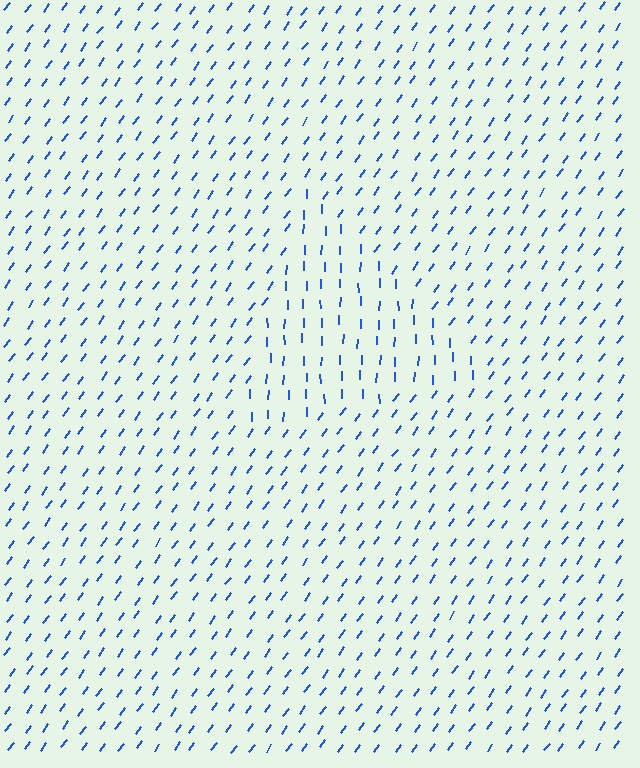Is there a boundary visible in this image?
Yes, there is a texture boundary formed by a change in line orientation.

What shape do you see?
I see a triangle.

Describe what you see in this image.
The image is filled with small blue line segments. A triangle region in the image has lines oriented differently from the surrounding lines, creating a visible texture boundary.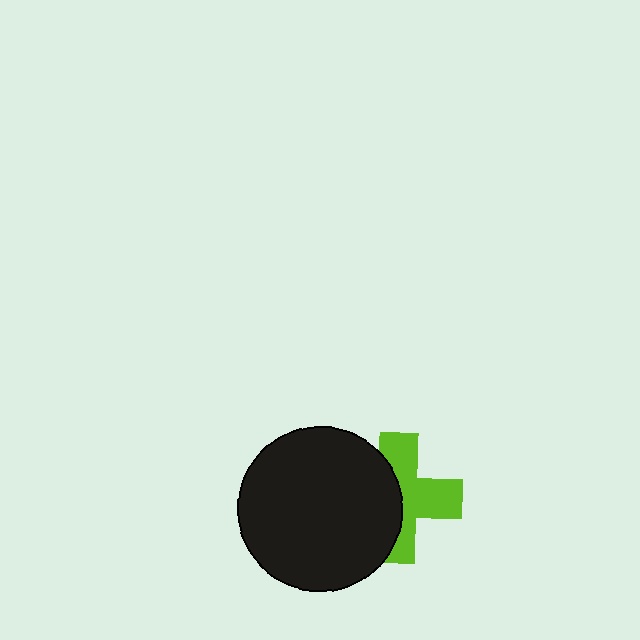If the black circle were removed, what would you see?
You would see the complete lime cross.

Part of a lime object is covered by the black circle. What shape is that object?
It is a cross.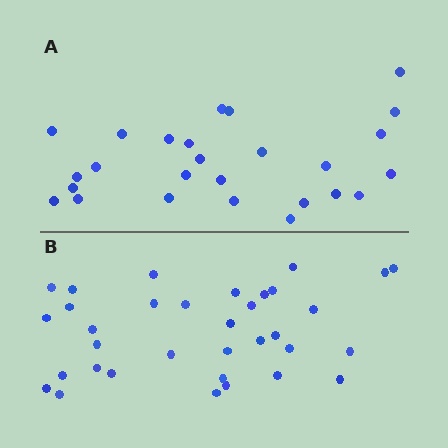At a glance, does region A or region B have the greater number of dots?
Region B (the bottom region) has more dots.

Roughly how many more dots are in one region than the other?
Region B has roughly 8 or so more dots than region A.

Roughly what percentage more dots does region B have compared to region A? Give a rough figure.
About 30% more.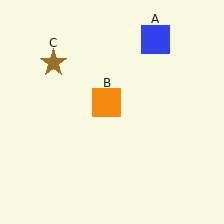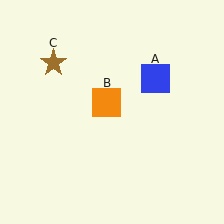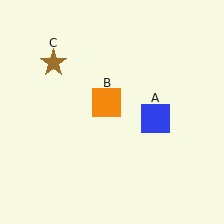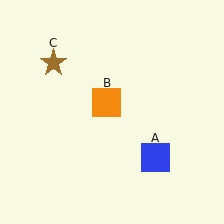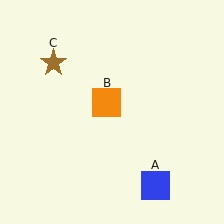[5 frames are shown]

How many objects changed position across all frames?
1 object changed position: blue square (object A).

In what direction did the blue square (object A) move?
The blue square (object A) moved down.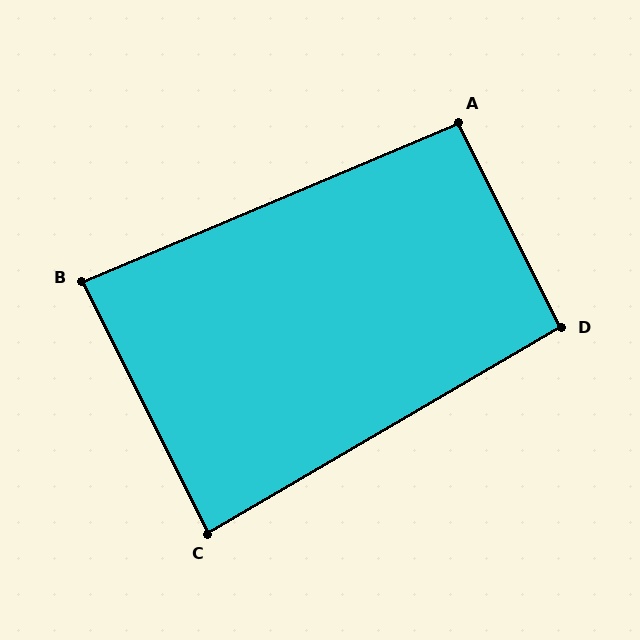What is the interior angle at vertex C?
Approximately 86 degrees (approximately right).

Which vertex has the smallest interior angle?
B, at approximately 86 degrees.